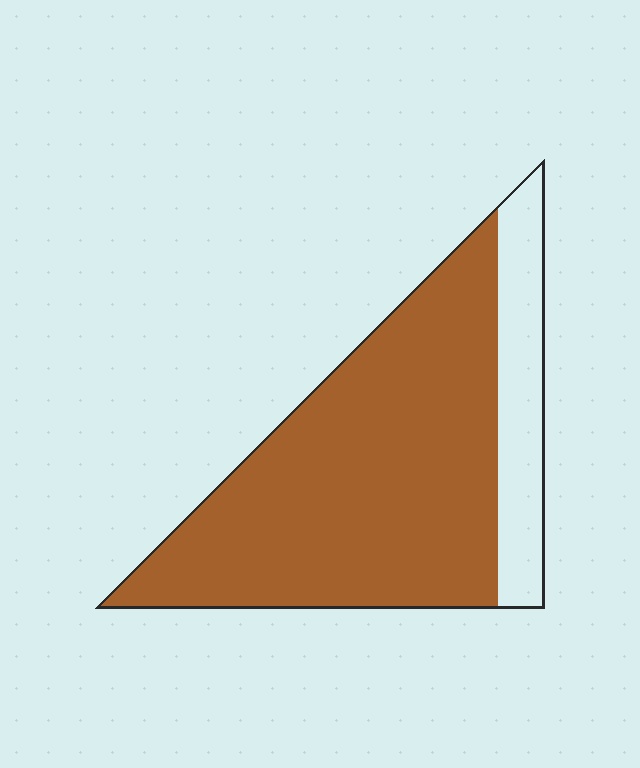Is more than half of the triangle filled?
Yes.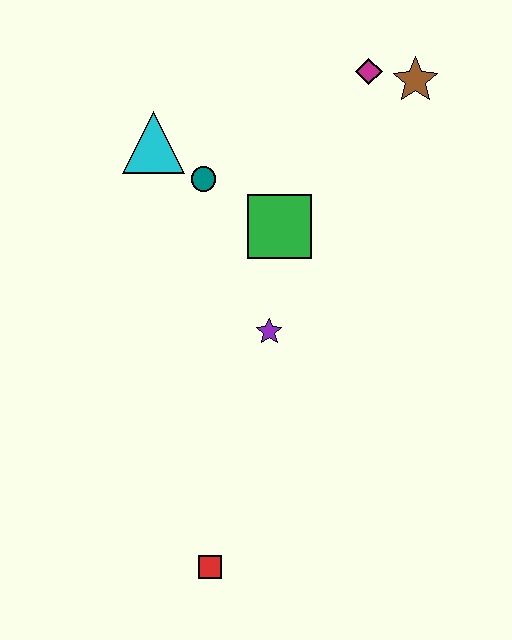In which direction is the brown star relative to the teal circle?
The brown star is to the right of the teal circle.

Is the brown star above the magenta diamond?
No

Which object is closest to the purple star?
The green square is closest to the purple star.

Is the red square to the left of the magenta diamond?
Yes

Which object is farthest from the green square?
The red square is farthest from the green square.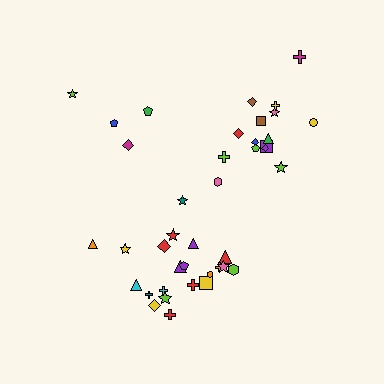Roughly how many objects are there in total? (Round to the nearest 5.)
Roughly 40 objects in total.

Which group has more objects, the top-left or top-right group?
The top-right group.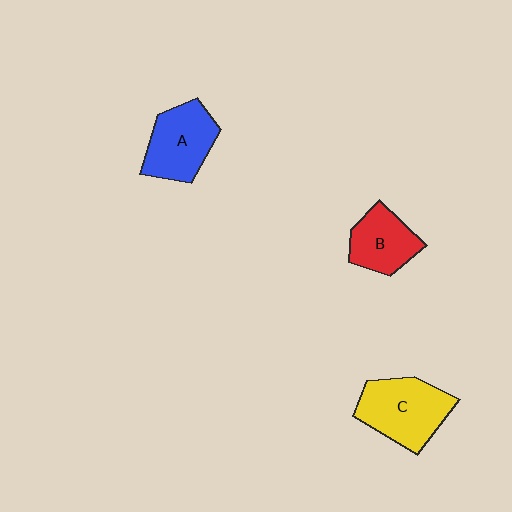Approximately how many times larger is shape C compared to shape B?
Approximately 1.4 times.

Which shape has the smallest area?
Shape B (red).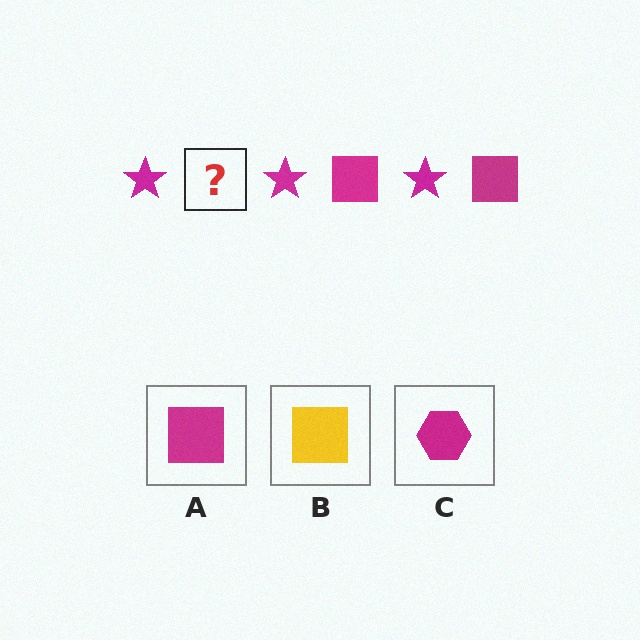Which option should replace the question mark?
Option A.